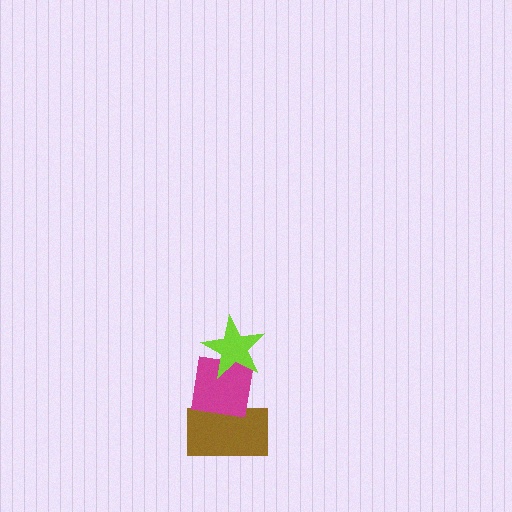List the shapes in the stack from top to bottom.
From top to bottom: the lime star, the magenta square, the brown rectangle.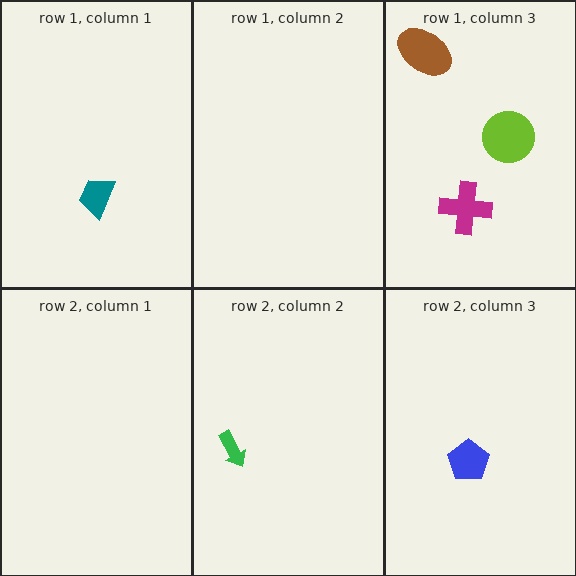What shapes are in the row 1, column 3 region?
The brown ellipse, the magenta cross, the lime circle.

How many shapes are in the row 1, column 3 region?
3.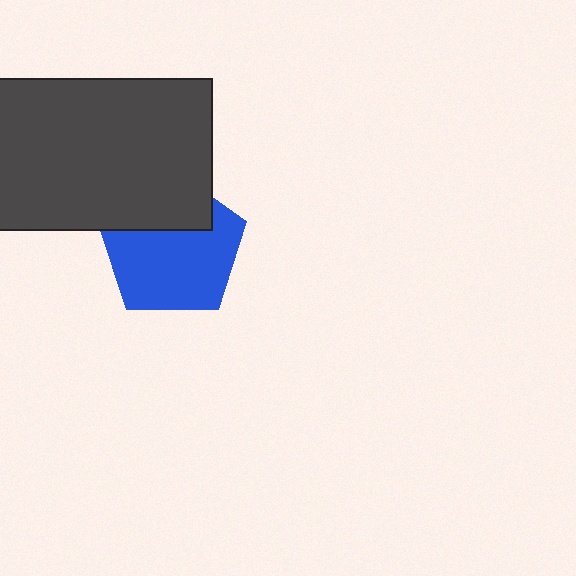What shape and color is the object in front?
The object in front is a dark gray rectangle.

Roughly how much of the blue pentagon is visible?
Most of it is visible (roughly 68%).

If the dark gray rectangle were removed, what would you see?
You would see the complete blue pentagon.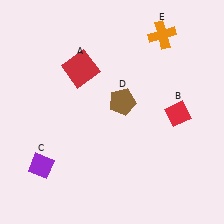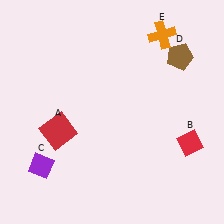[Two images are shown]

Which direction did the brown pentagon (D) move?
The brown pentagon (D) moved right.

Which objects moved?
The objects that moved are: the red square (A), the red diamond (B), the brown pentagon (D).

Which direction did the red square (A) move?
The red square (A) moved down.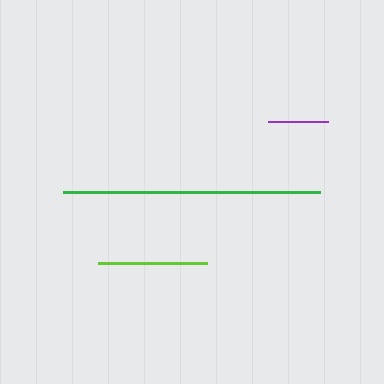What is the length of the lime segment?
The lime segment is approximately 110 pixels long.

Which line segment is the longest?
The green line is the longest at approximately 257 pixels.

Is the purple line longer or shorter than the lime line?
The lime line is longer than the purple line.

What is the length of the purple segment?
The purple segment is approximately 61 pixels long.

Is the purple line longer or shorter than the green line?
The green line is longer than the purple line.